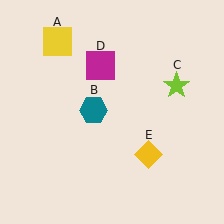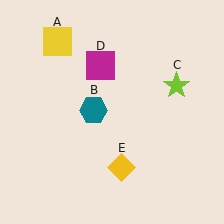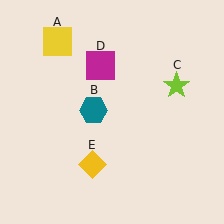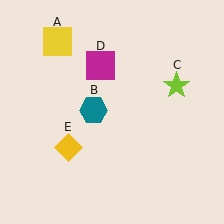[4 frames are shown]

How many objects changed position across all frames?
1 object changed position: yellow diamond (object E).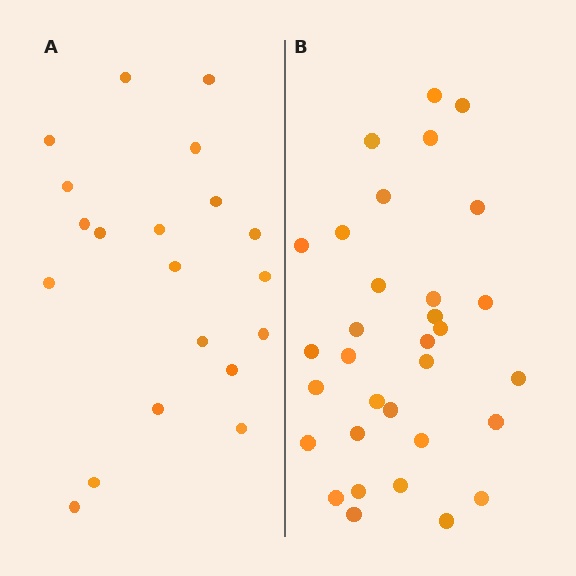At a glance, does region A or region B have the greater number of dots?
Region B (the right region) has more dots.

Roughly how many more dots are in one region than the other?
Region B has roughly 12 or so more dots than region A.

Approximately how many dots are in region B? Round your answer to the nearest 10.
About 30 dots. (The exact count is 32, which rounds to 30.)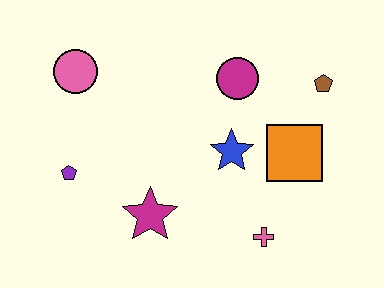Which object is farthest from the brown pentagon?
The purple pentagon is farthest from the brown pentagon.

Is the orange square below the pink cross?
No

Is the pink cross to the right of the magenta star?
Yes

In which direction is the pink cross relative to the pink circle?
The pink cross is to the right of the pink circle.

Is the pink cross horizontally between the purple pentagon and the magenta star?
No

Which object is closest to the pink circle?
The purple pentagon is closest to the pink circle.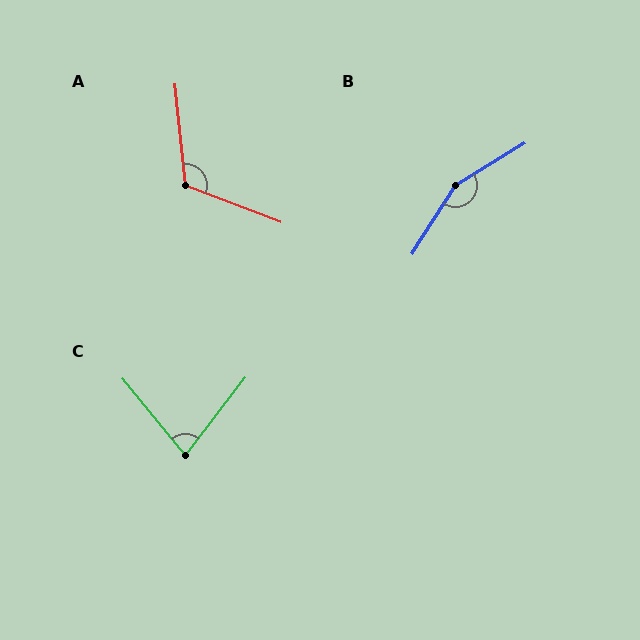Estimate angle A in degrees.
Approximately 117 degrees.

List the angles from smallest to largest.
C (77°), A (117°), B (153°).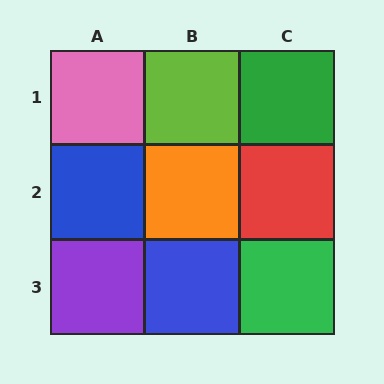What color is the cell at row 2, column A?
Blue.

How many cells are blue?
2 cells are blue.